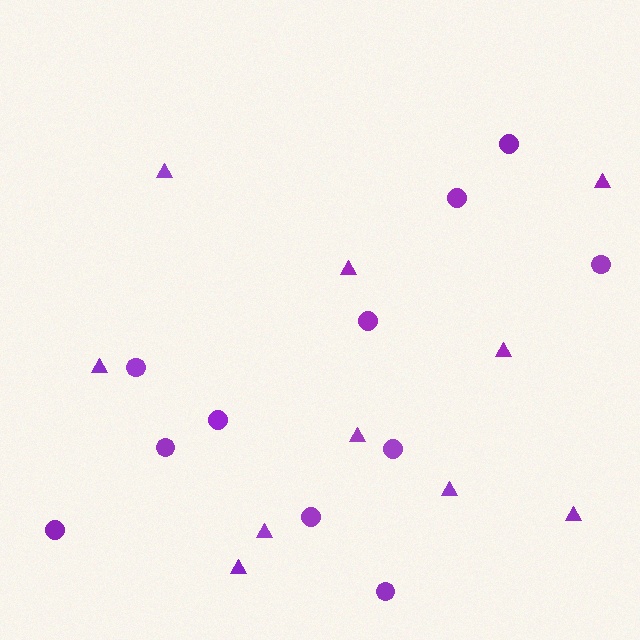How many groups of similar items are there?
There are 2 groups: one group of circles (11) and one group of triangles (10).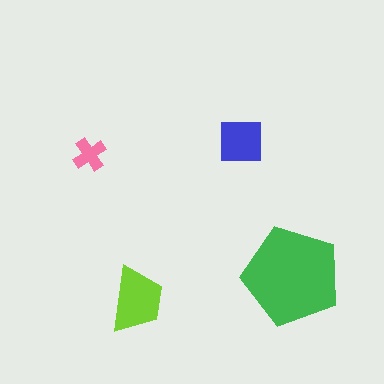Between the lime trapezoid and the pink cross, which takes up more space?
The lime trapezoid.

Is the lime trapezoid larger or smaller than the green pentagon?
Smaller.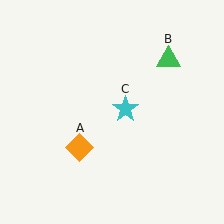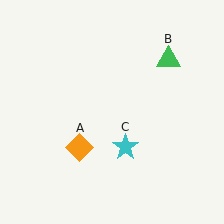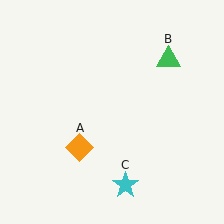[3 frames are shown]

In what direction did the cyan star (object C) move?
The cyan star (object C) moved down.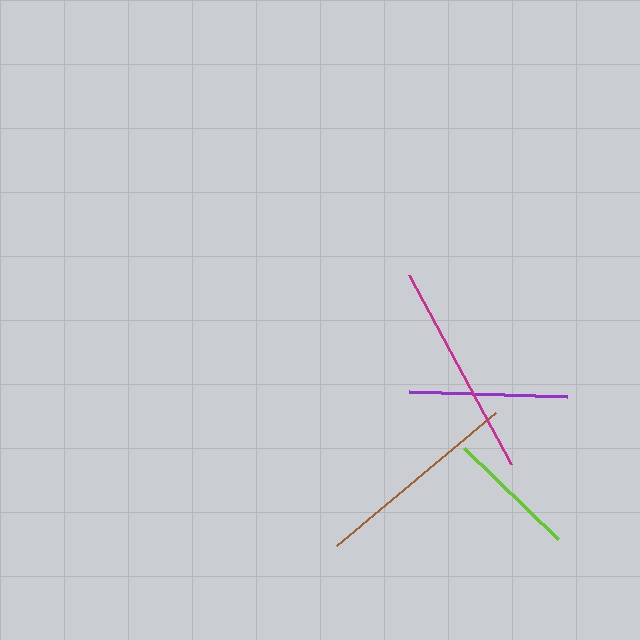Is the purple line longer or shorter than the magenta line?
The magenta line is longer than the purple line.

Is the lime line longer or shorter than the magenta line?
The magenta line is longer than the lime line.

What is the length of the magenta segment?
The magenta segment is approximately 215 pixels long.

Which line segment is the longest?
The magenta line is the longest at approximately 215 pixels.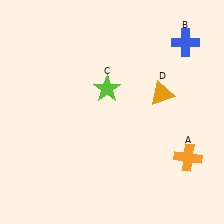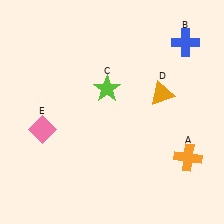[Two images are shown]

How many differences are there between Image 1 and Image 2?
There is 1 difference between the two images.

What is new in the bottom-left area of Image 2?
A pink diamond (E) was added in the bottom-left area of Image 2.